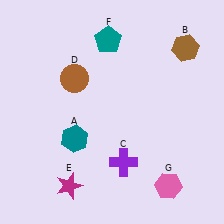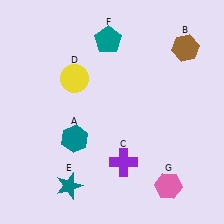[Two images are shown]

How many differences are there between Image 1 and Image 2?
There are 2 differences between the two images.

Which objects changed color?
D changed from brown to yellow. E changed from magenta to teal.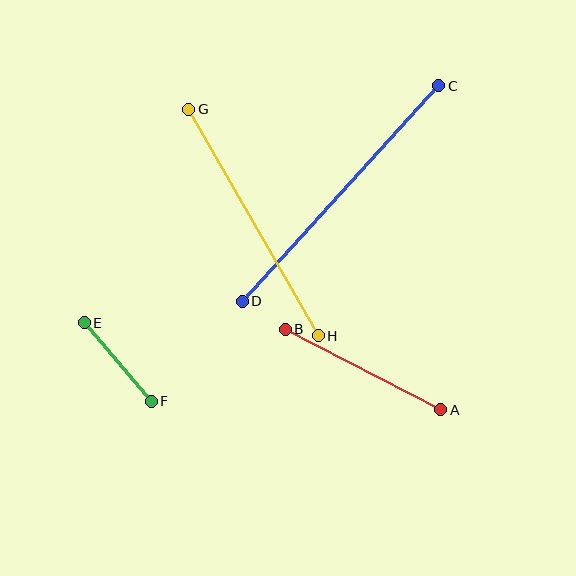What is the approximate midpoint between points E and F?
The midpoint is at approximately (118, 362) pixels.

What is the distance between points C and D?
The distance is approximately 291 pixels.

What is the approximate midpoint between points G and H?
The midpoint is at approximately (254, 223) pixels.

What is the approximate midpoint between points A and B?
The midpoint is at approximately (363, 370) pixels.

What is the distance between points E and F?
The distance is approximately 104 pixels.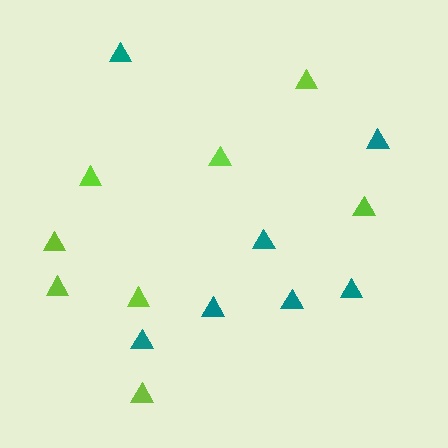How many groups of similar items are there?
There are 2 groups: one group of teal triangles (7) and one group of lime triangles (8).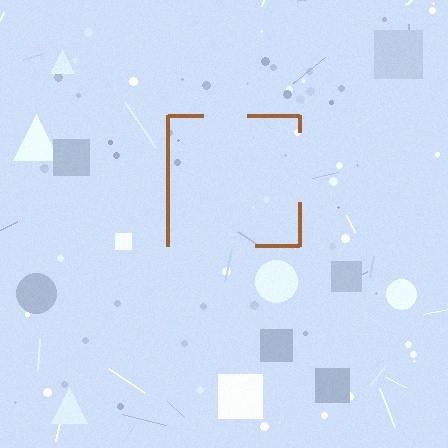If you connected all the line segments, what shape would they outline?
They would outline a square.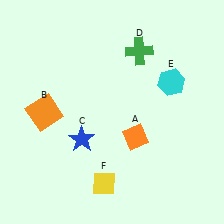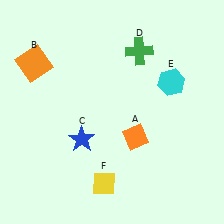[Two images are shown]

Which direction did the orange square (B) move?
The orange square (B) moved up.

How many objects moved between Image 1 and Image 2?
1 object moved between the two images.